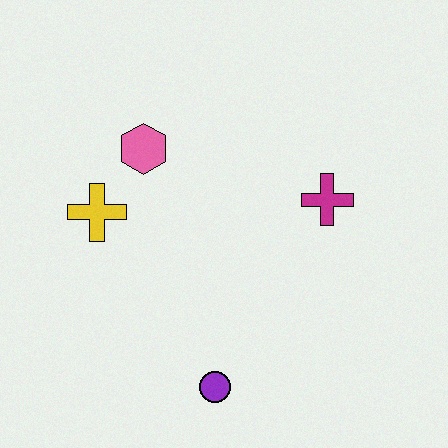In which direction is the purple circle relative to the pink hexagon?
The purple circle is below the pink hexagon.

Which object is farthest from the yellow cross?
The magenta cross is farthest from the yellow cross.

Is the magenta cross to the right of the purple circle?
Yes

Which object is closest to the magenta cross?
The pink hexagon is closest to the magenta cross.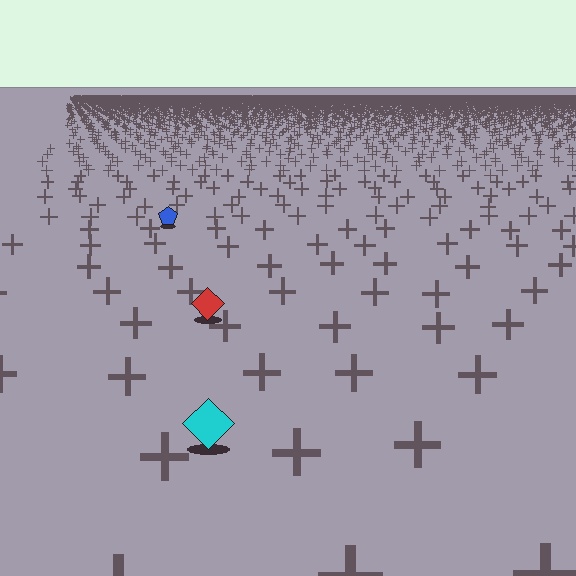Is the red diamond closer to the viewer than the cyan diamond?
No. The cyan diamond is closer — you can tell from the texture gradient: the ground texture is coarser near it.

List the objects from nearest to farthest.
From nearest to farthest: the cyan diamond, the red diamond, the blue pentagon.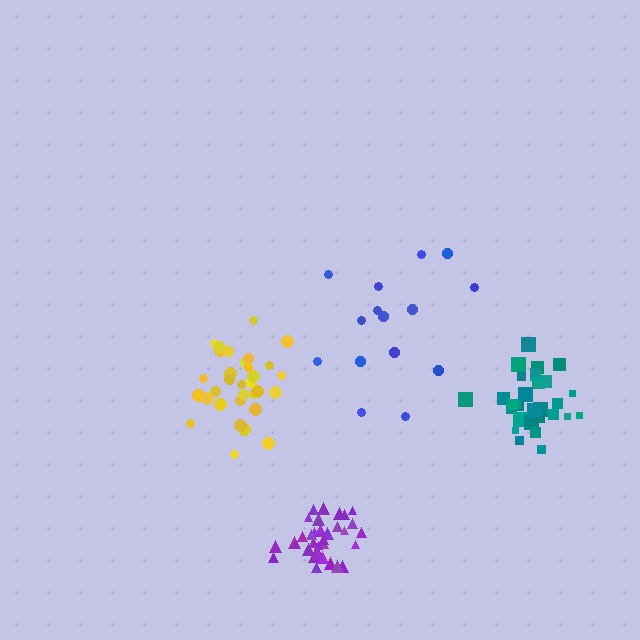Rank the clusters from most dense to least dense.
purple, teal, yellow, blue.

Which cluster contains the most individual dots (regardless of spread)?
Purple (34).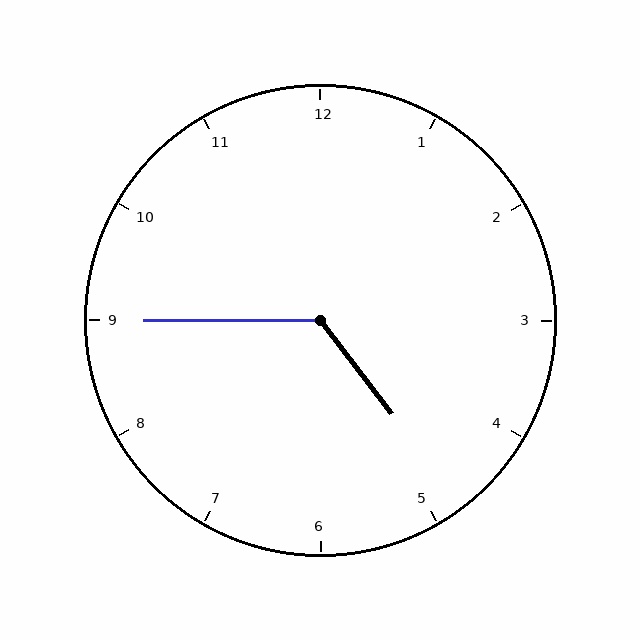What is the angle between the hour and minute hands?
Approximately 128 degrees.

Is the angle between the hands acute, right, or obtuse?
It is obtuse.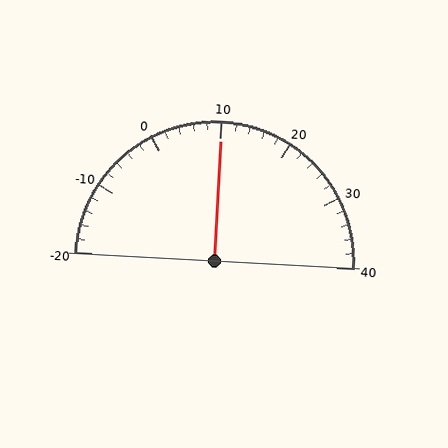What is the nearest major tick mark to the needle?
The nearest major tick mark is 10.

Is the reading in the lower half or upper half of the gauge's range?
The reading is in the upper half of the range (-20 to 40).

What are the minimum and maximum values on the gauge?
The gauge ranges from -20 to 40.